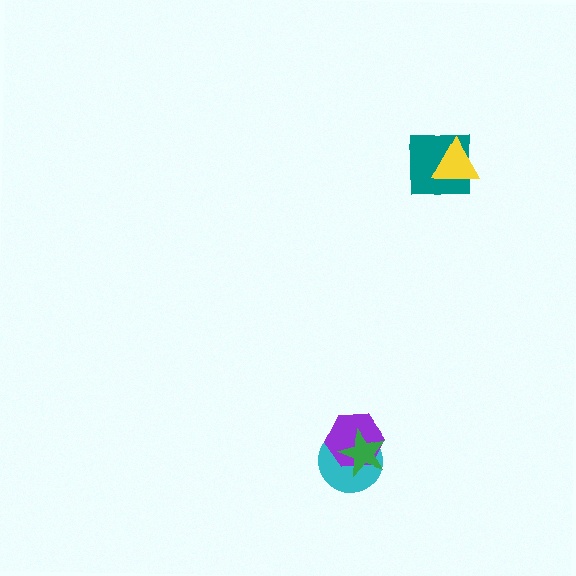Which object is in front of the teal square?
The yellow triangle is in front of the teal square.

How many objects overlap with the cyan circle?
2 objects overlap with the cyan circle.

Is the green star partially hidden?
No, no other shape covers it.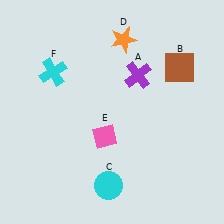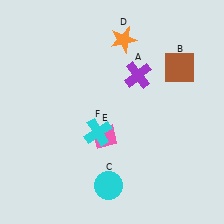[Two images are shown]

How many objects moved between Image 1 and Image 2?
1 object moved between the two images.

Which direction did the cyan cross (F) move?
The cyan cross (F) moved down.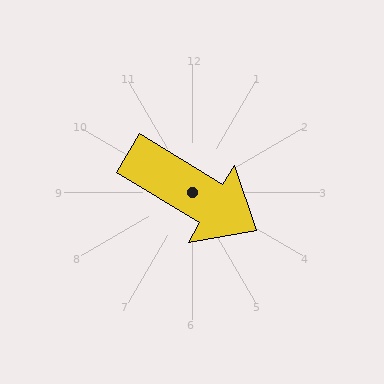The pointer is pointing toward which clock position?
Roughly 4 o'clock.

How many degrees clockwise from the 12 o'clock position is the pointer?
Approximately 121 degrees.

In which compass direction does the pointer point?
Southeast.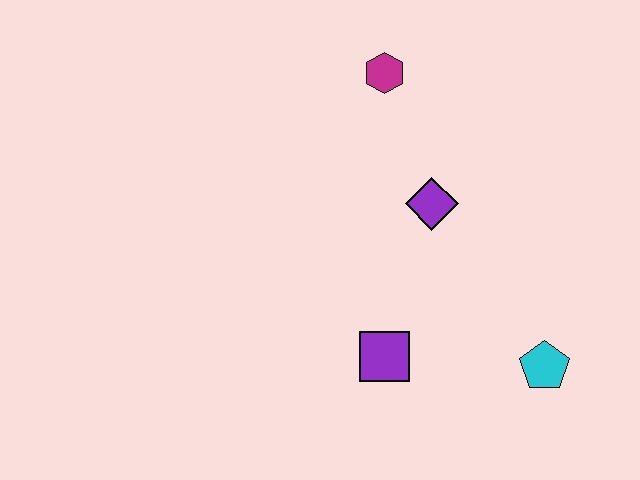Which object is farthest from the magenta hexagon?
The cyan pentagon is farthest from the magenta hexagon.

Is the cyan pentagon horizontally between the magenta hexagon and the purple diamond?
No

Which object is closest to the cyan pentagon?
The purple square is closest to the cyan pentagon.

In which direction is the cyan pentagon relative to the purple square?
The cyan pentagon is to the right of the purple square.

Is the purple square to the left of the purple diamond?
Yes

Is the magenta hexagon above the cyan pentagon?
Yes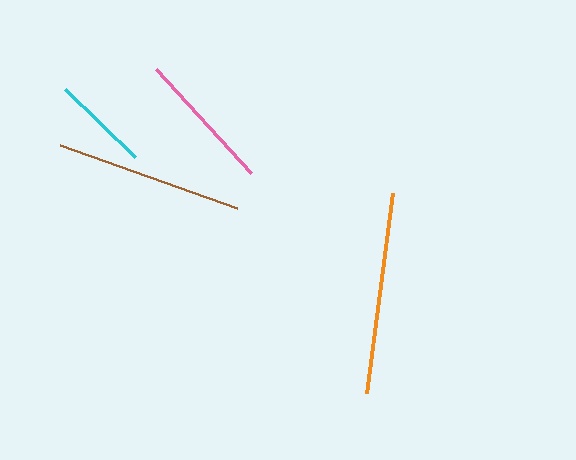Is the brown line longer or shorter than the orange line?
The orange line is longer than the brown line.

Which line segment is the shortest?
The cyan line is the shortest at approximately 98 pixels.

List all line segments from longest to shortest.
From longest to shortest: orange, brown, pink, cyan.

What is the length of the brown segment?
The brown segment is approximately 188 pixels long.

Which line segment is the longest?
The orange line is the longest at approximately 202 pixels.